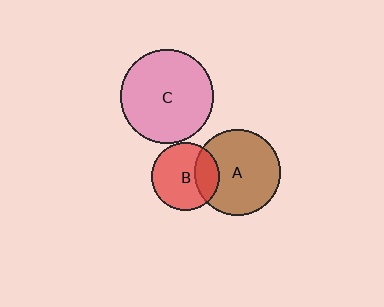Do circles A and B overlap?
Yes.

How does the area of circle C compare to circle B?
Approximately 1.9 times.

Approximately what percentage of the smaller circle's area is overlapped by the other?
Approximately 25%.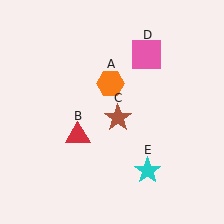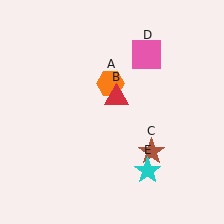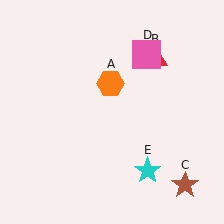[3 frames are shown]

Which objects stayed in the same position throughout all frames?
Orange hexagon (object A) and pink square (object D) and cyan star (object E) remained stationary.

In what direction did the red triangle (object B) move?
The red triangle (object B) moved up and to the right.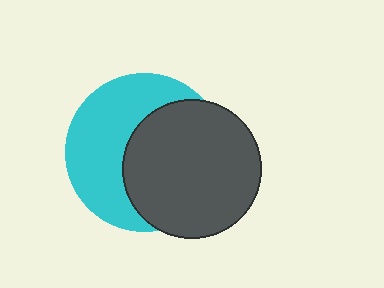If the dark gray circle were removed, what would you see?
You would see the complete cyan circle.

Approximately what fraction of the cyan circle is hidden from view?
Roughly 51% of the cyan circle is hidden behind the dark gray circle.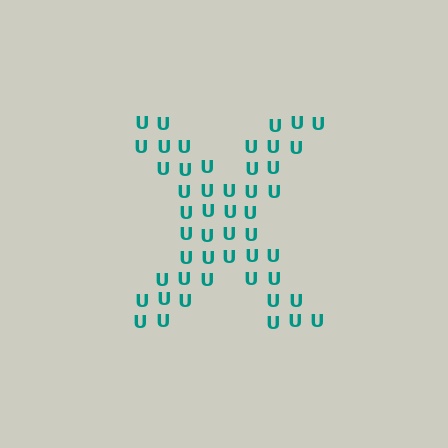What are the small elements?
The small elements are letter U's.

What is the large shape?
The large shape is the letter X.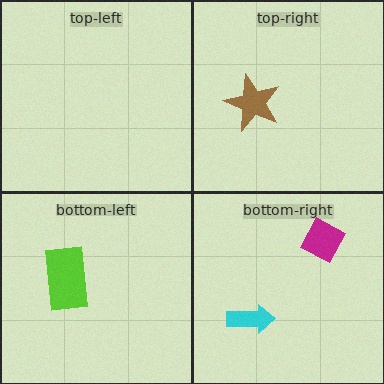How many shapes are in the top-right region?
1.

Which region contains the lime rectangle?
The bottom-left region.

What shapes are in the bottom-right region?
The cyan arrow, the magenta diamond.